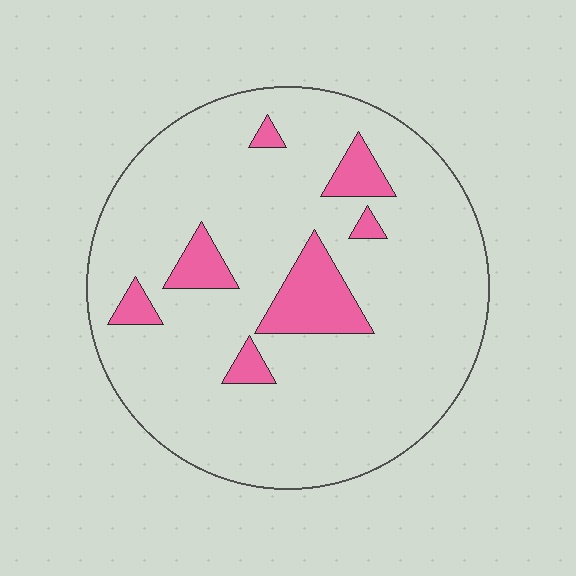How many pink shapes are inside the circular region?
7.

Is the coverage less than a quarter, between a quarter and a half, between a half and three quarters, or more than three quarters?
Less than a quarter.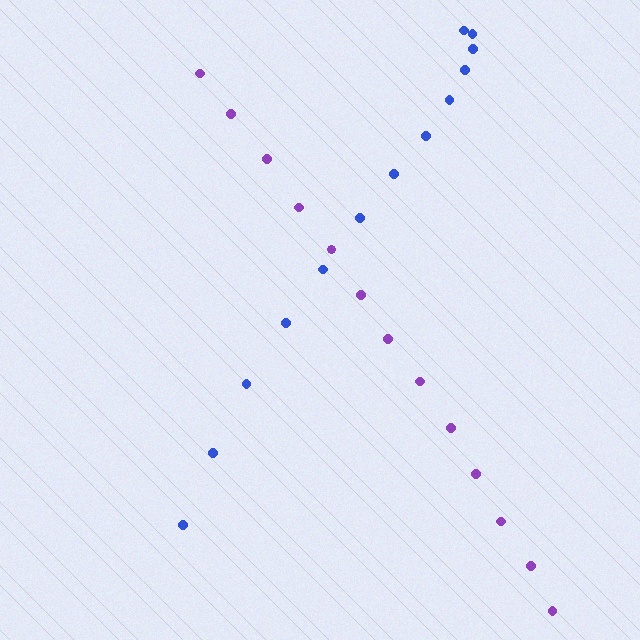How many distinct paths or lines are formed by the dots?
There are 2 distinct paths.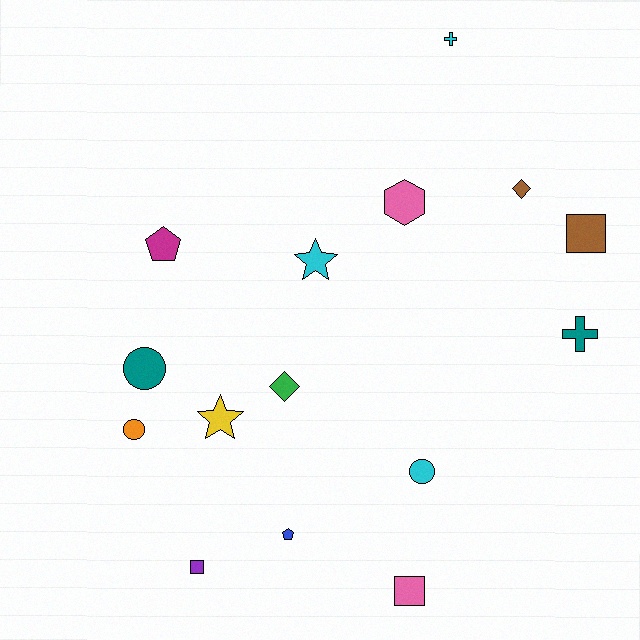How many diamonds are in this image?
There are 2 diamonds.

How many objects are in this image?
There are 15 objects.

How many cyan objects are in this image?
There are 3 cyan objects.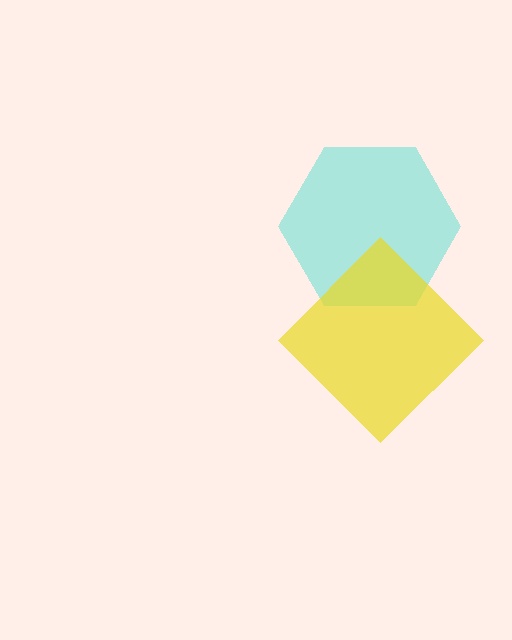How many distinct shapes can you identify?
There are 2 distinct shapes: a cyan hexagon, a yellow diamond.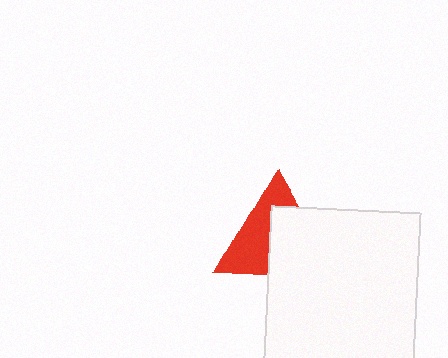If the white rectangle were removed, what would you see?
You would see the complete red triangle.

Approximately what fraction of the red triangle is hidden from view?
Roughly 51% of the red triangle is hidden behind the white rectangle.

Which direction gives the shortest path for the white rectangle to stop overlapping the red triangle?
Moving toward the lower-right gives the shortest separation.